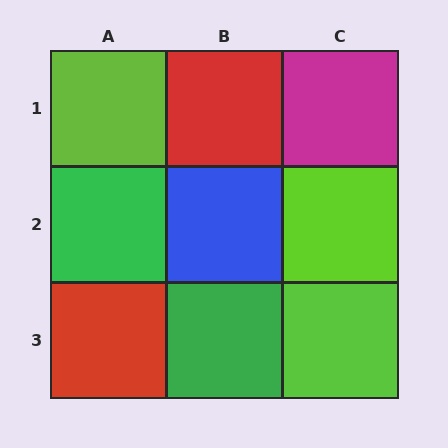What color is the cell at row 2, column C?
Lime.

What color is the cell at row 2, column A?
Green.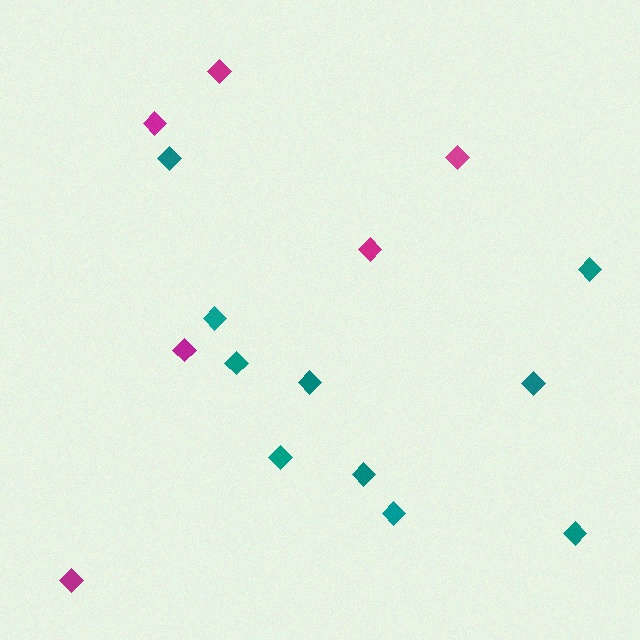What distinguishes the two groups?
There are 2 groups: one group of teal diamonds (10) and one group of magenta diamonds (6).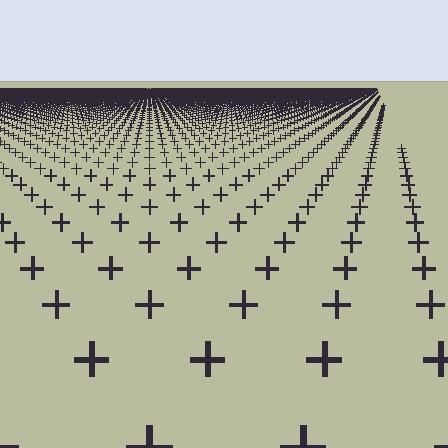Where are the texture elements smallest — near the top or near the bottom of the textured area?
Near the top.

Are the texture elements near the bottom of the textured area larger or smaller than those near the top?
Larger. Near the bottom, elements are closer to the viewer and appear at a bigger on-screen size.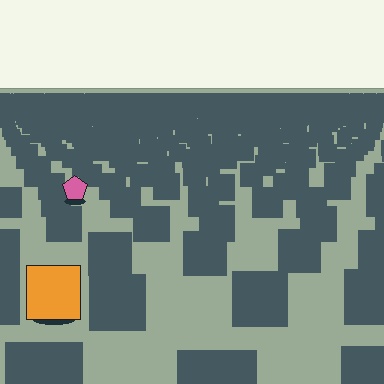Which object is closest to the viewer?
The orange square is closest. The texture marks near it are larger and more spread out.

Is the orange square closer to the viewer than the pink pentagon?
Yes. The orange square is closer — you can tell from the texture gradient: the ground texture is coarser near it.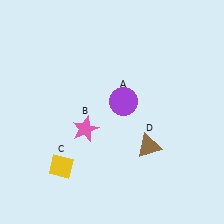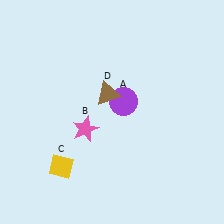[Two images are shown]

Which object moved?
The brown triangle (D) moved up.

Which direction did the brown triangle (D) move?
The brown triangle (D) moved up.